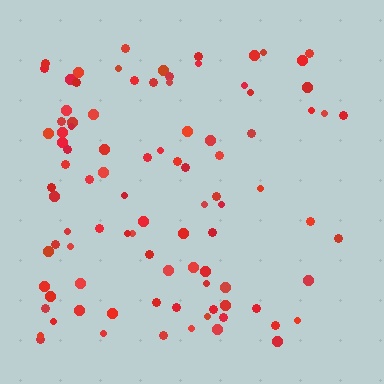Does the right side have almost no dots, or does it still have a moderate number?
Still a moderate number, just noticeably fewer than the left.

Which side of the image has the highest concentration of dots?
The left.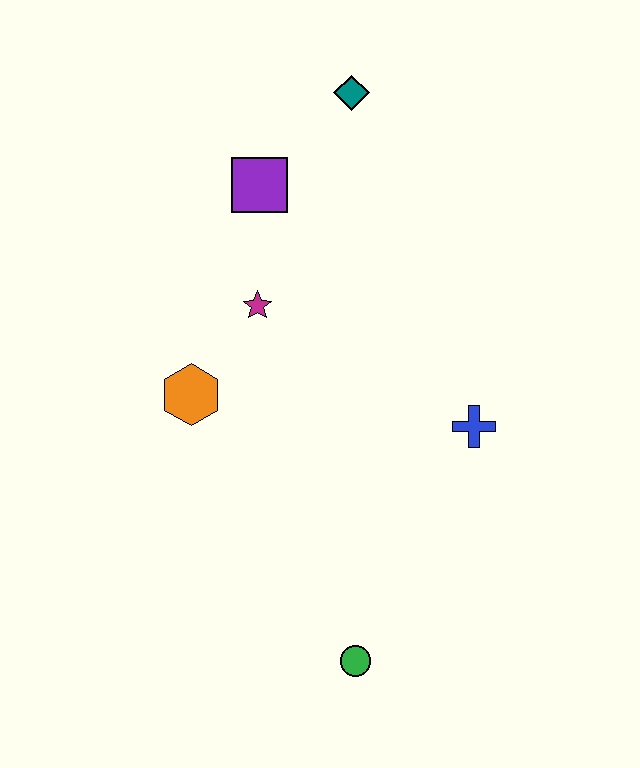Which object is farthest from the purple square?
The green circle is farthest from the purple square.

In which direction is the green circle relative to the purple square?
The green circle is below the purple square.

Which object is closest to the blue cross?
The magenta star is closest to the blue cross.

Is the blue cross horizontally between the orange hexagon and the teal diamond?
No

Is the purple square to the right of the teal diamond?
No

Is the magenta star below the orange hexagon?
No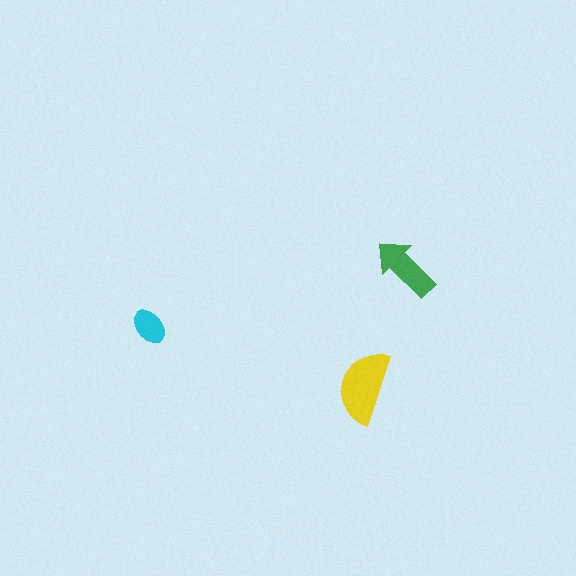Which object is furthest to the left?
The cyan ellipse is leftmost.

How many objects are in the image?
There are 3 objects in the image.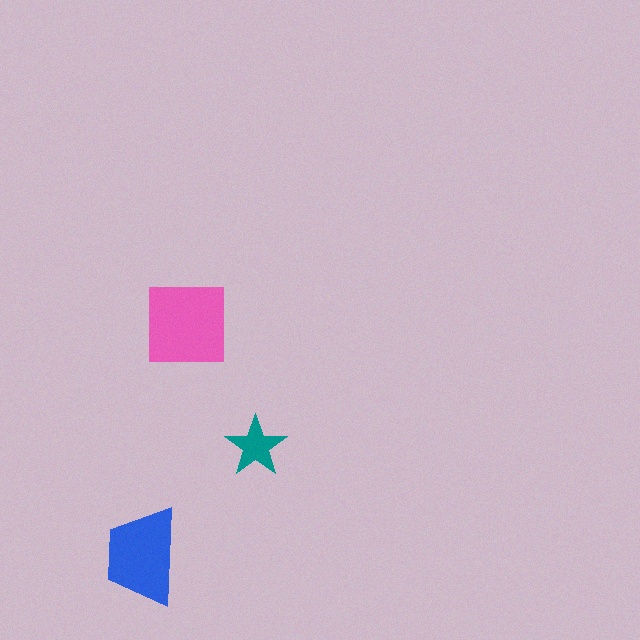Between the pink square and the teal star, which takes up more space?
The pink square.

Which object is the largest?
The pink square.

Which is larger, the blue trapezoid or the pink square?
The pink square.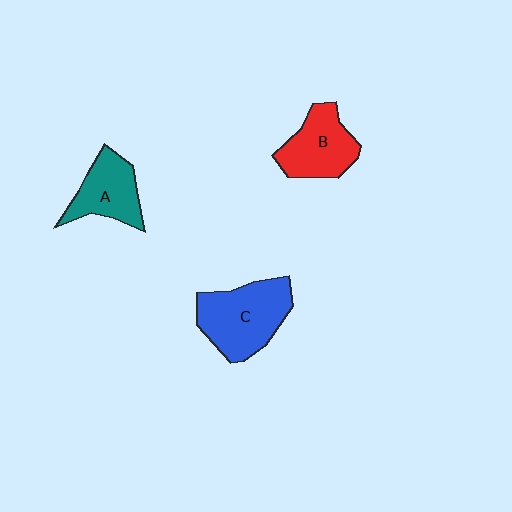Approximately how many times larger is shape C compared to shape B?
Approximately 1.3 times.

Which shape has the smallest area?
Shape A (teal).